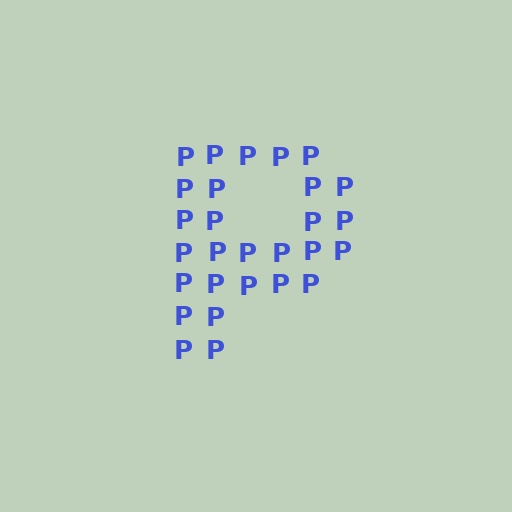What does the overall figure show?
The overall figure shows the letter P.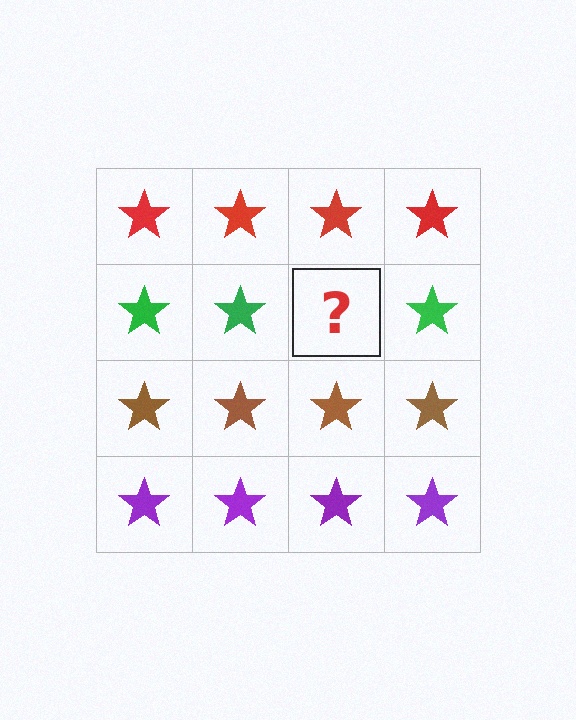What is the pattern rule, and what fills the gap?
The rule is that each row has a consistent color. The gap should be filled with a green star.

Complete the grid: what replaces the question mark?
The question mark should be replaced with a green star.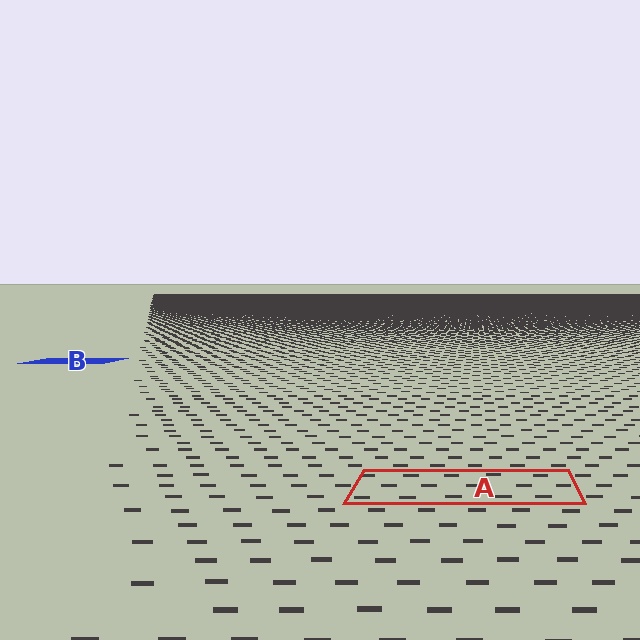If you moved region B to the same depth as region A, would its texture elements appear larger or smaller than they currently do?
They would appear larger. At a closer depth, the same texture elements are projected at a bigger on-screen size.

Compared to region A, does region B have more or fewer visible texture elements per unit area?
Region B has more texture elements per unit area — they are packed more densely because it is farther away.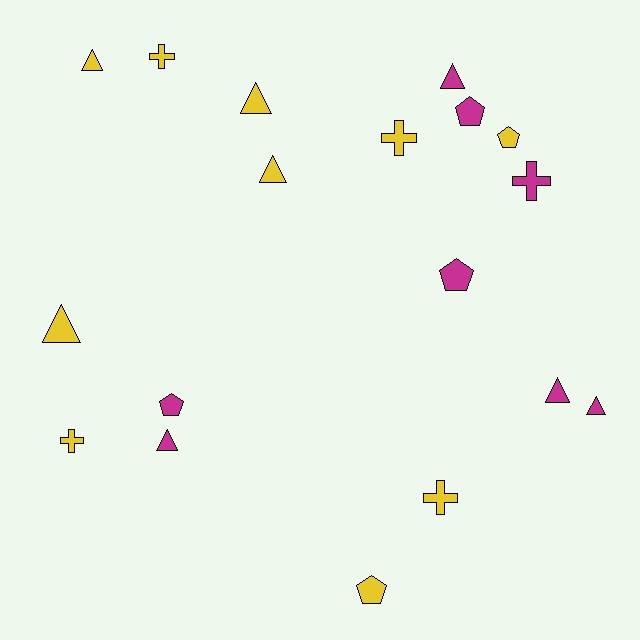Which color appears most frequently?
Yellow, with 10 objects.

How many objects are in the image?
There are 18 objects.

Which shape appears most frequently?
Triangle, with 8 objects.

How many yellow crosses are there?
There are 4 yellow crosses.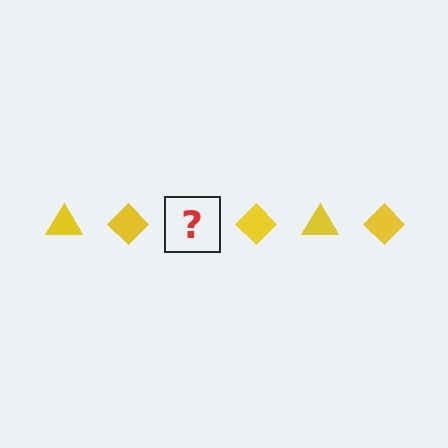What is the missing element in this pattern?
The missing element is a yellow triangle.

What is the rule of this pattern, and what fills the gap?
The rule is that the pattern cycles through triangle, diamond shapes in yellow. The gap should be filled with a yellow triangle.